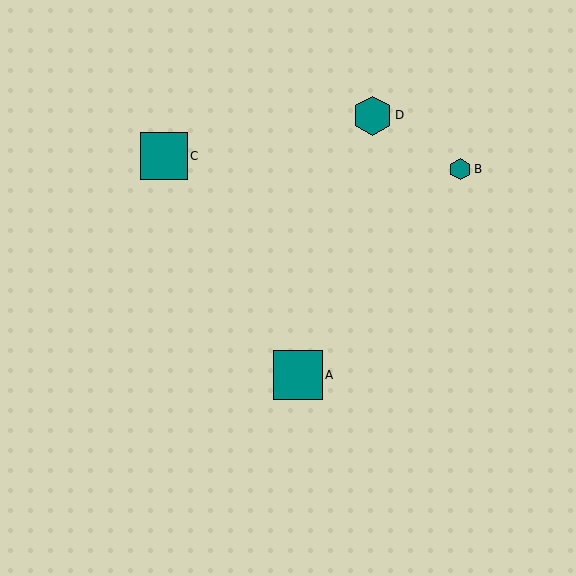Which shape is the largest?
The teal square (labeled A) is the largest.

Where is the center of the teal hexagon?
The center of the teal hexagon is at (460, 169).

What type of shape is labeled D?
Shape D is a teal hexagon.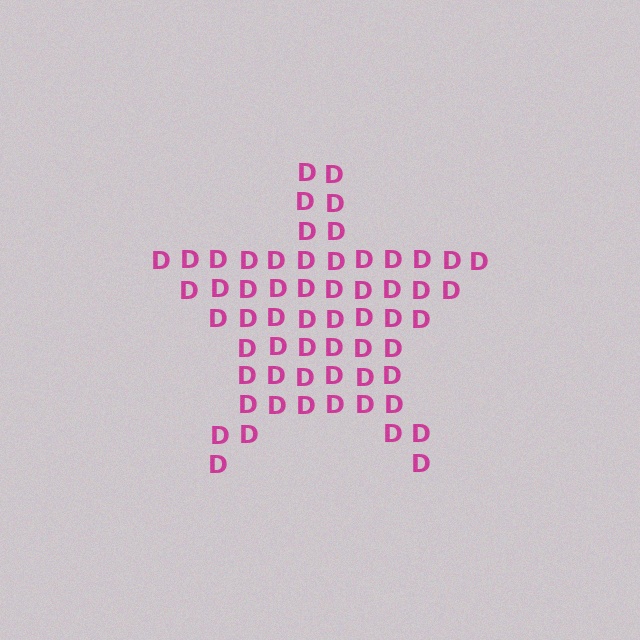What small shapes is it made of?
It is made of small letter D's.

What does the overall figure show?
The overall figure shows a star.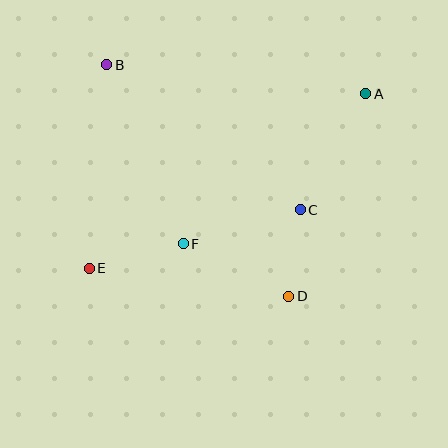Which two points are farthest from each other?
Points A and E are farthest from each other.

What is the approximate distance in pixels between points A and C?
The distance between A and C is approximately 133 pixels.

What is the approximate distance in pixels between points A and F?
The distance between A and F is approximately 236 pixels.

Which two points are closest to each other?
Points C and D are closest to each other.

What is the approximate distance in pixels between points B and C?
The distance between B and C is approximately 242 pixels.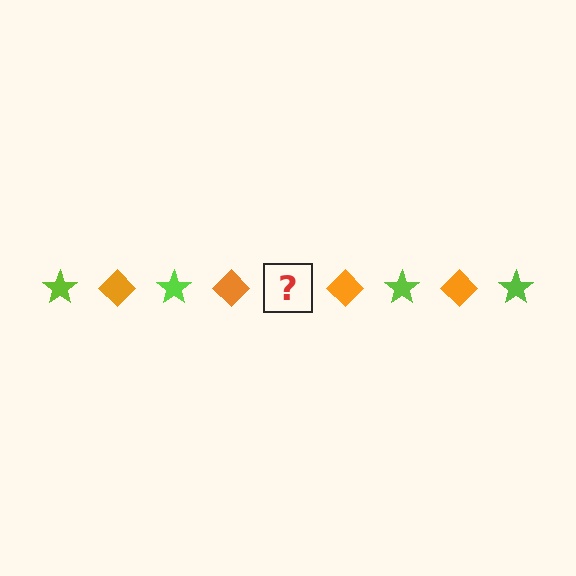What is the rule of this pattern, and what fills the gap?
The rule is that the pattern alternates between lime star and orange diamond. The gap should be filled with a lime star.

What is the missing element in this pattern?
The missing element is a lime star.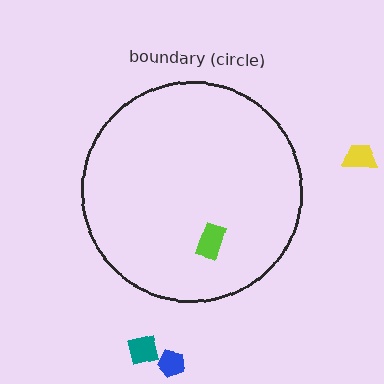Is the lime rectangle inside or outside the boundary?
Inside.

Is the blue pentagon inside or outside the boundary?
Outside.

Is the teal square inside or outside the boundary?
Outside.